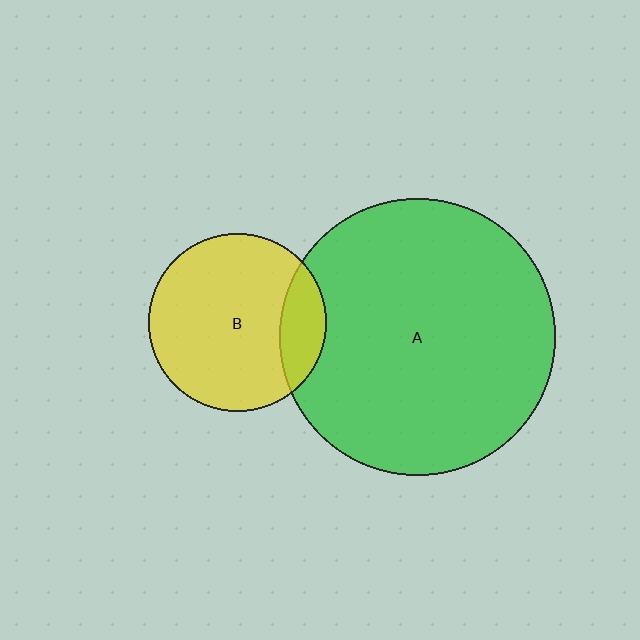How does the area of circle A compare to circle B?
Approximately 2.4 times.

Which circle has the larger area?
Circle A (green).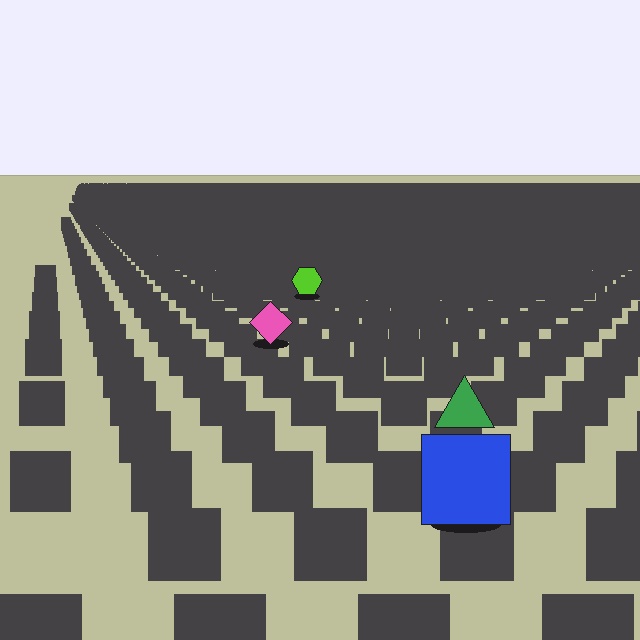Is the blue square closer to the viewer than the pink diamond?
Yes. The blue square is closer — you can tell from the texture gradient: the ground texture is coarser near it.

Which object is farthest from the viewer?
The lime hexagon is farthest from the viewer. It appears smaller and the ground texture around it is denser.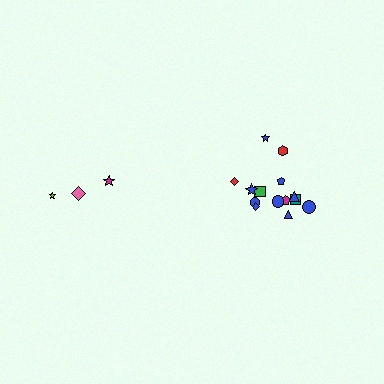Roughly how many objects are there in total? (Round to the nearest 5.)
Roughly 20 objects in total.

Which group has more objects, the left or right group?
The right group.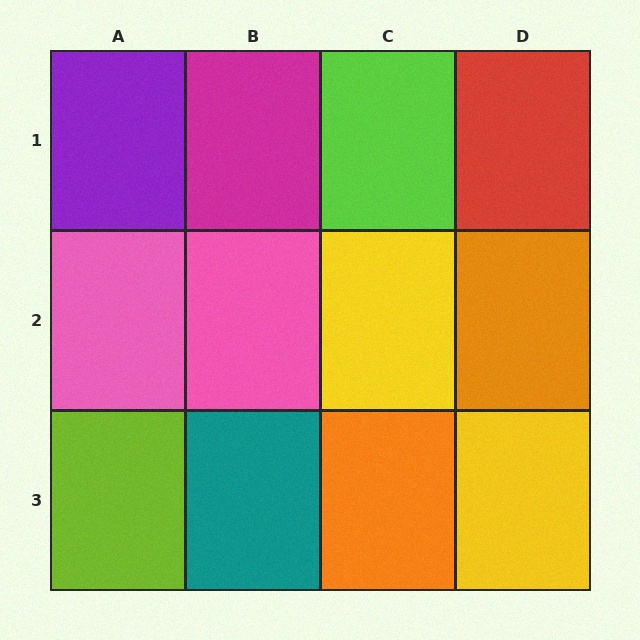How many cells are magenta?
1 cell is magenta.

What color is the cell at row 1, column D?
Red.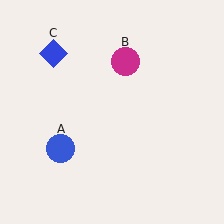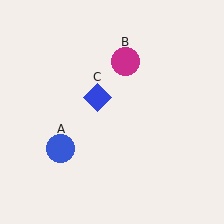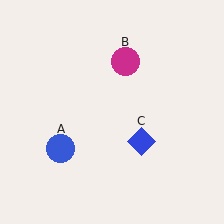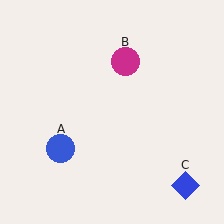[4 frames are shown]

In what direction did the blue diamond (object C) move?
The blue diamond (object C) moved down and to the right.